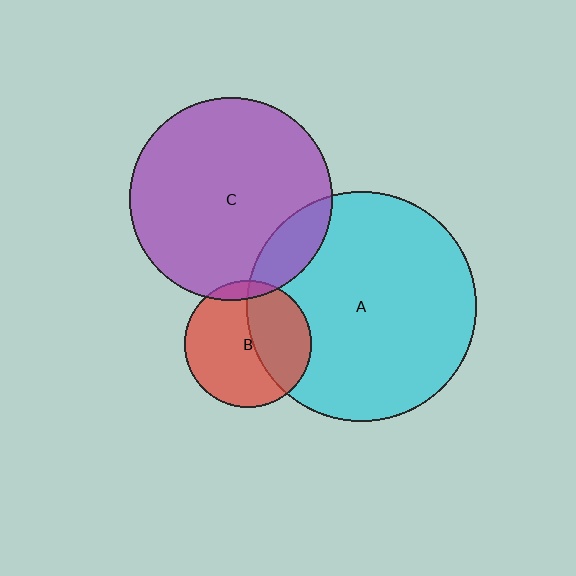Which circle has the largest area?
Circle A (cyan).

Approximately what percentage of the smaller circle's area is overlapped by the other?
Approximately 5%.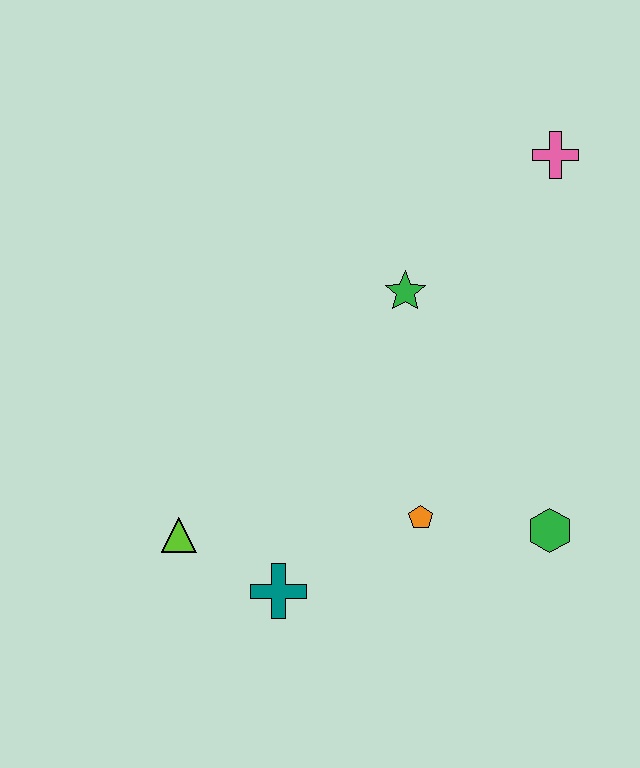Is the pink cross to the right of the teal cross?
Yes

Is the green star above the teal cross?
Yes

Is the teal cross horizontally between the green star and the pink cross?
No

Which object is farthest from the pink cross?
The lime triangle is farthest from the pink cross.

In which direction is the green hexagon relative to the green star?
The green hexagon is below the green star.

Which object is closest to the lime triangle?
The teal cross is closest to the lime triangle.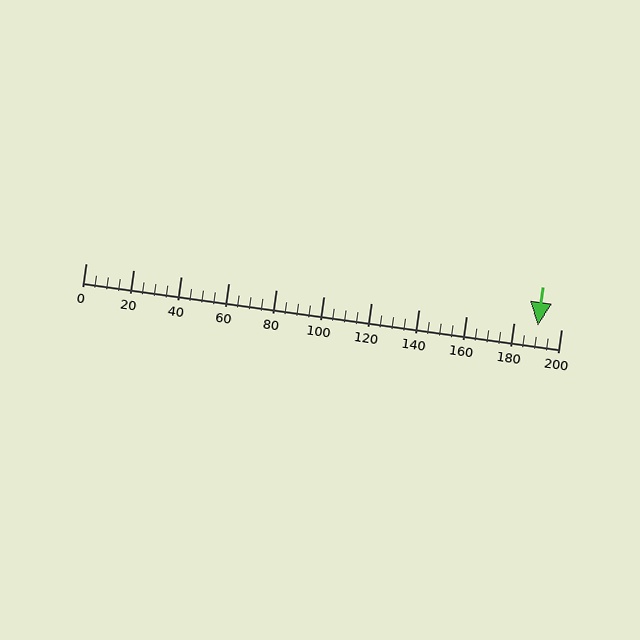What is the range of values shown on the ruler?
The ruler shows values from 0 to 200.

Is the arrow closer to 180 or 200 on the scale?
The arrow is closer to 200.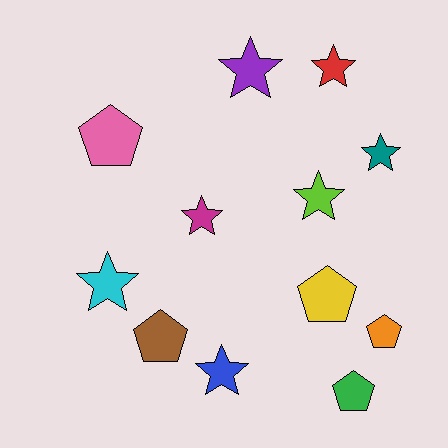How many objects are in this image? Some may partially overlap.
There are 12 objects.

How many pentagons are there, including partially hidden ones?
There are 5 pentagons.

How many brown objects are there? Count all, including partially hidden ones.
There is 1 brown object.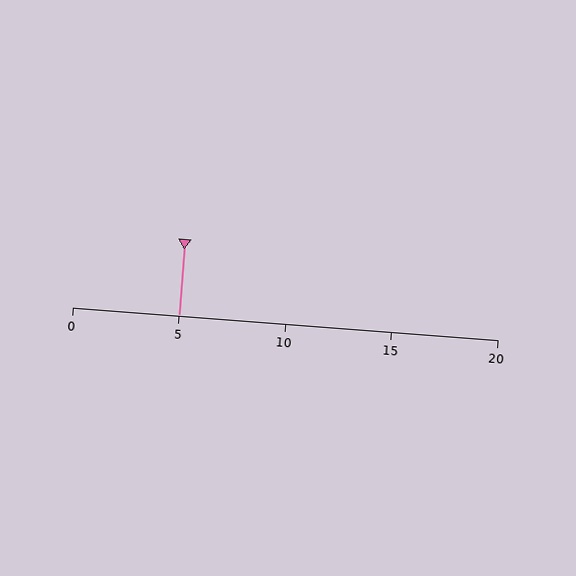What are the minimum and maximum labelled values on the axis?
The axis runs from 0 to 20.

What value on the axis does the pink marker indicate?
The marker indicates approximately 5.